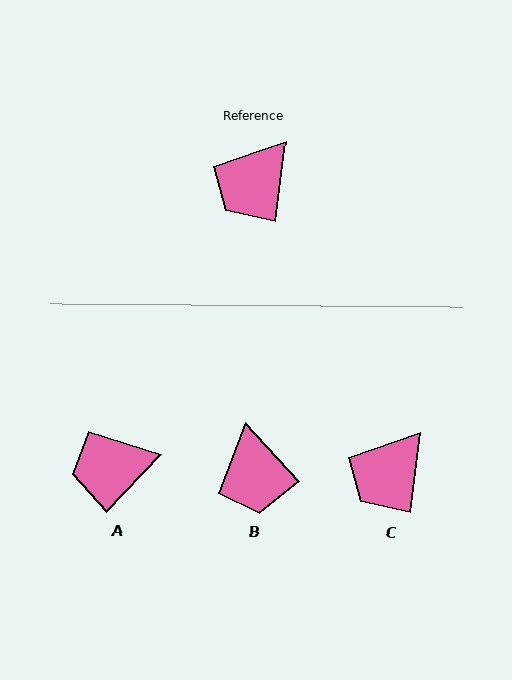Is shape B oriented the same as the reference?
No, it is off by about 50 degrees.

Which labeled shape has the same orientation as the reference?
C.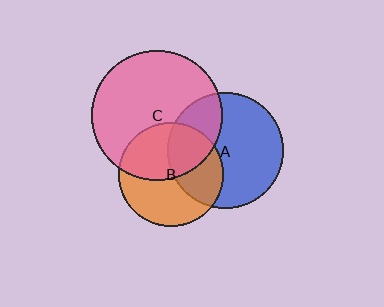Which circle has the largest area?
Circle C (pink).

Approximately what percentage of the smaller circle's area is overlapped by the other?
Approximately 45%.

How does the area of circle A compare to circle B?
Approximately 1.2 times.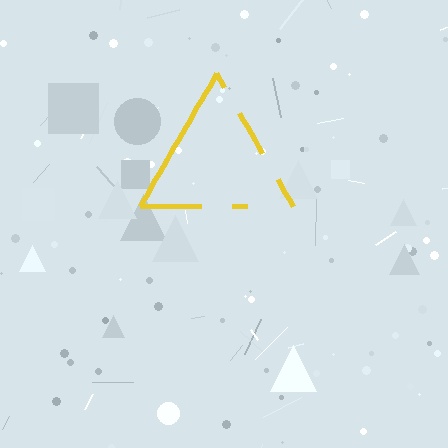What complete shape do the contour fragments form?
The contour fragments form a triangle.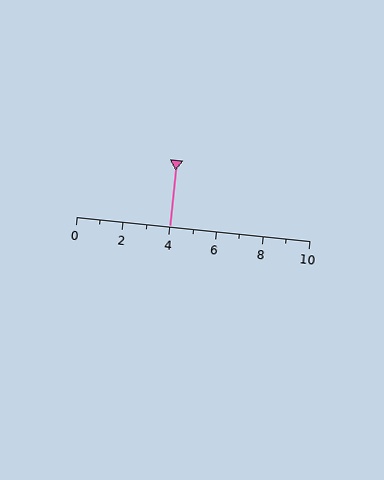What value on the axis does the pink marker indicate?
The marker indicates approximately 4.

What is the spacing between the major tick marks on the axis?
The major ticks are spaced 2 apart.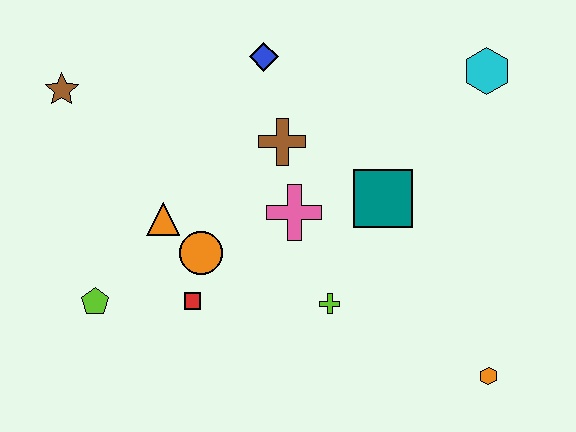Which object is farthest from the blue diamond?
The orange hexagon is farthest from the blue diamond.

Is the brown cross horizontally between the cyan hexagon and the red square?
Yes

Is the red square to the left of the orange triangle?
No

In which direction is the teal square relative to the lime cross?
The teal square is above the lime cross.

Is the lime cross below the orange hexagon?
No